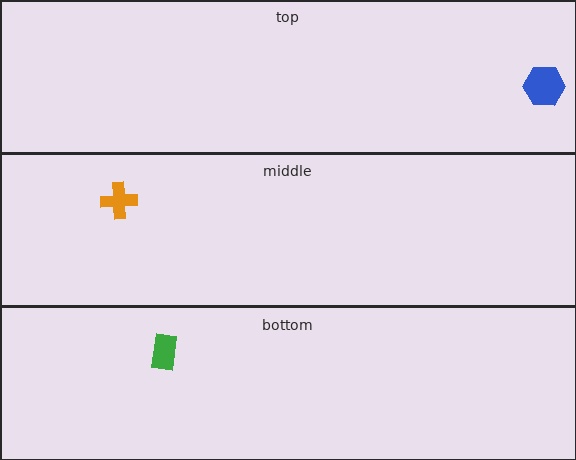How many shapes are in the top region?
1.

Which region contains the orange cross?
The middle region.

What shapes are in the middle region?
The orange cross.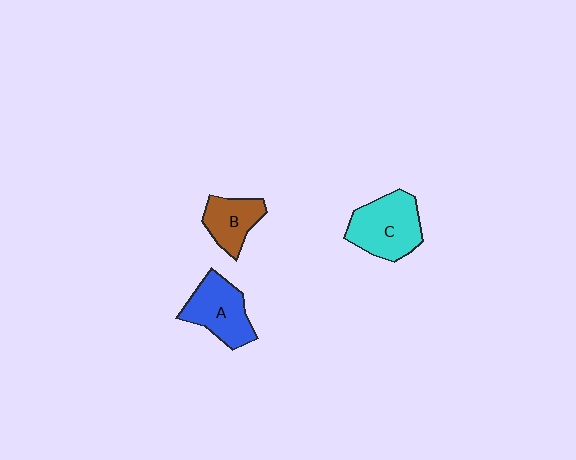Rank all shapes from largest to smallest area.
From largest to smallest: C (cyan), A (blue), B (brown).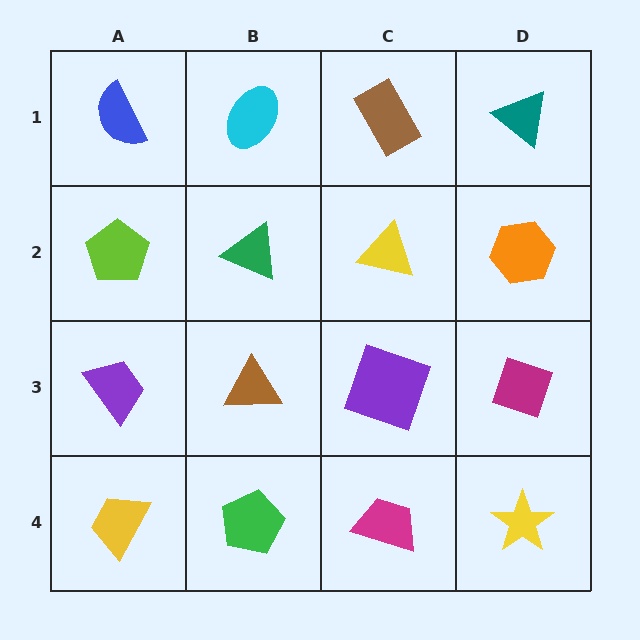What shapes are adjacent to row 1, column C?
A yellow triangle (row 2, column C), a cyan ellipse (row 1, column B), a teal triangle (row 1, column D).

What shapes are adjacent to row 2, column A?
A blue semicircle (row 1, column A), a purple trapezoid (row 3, column A), a green triangle (row 2, column B).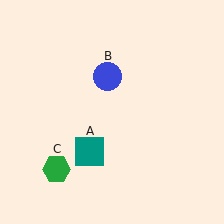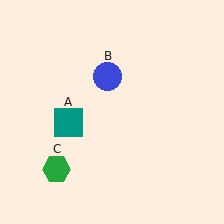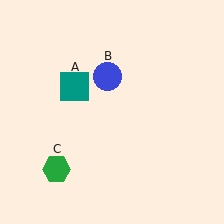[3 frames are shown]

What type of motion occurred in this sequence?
The teal square (object A) rotated clockwise around the center of the scene.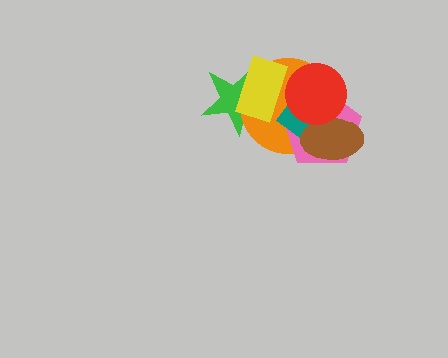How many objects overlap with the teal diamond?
5 objects overlap with the teal diamond.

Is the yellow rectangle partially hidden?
Yes, it is partially covered by another shape.